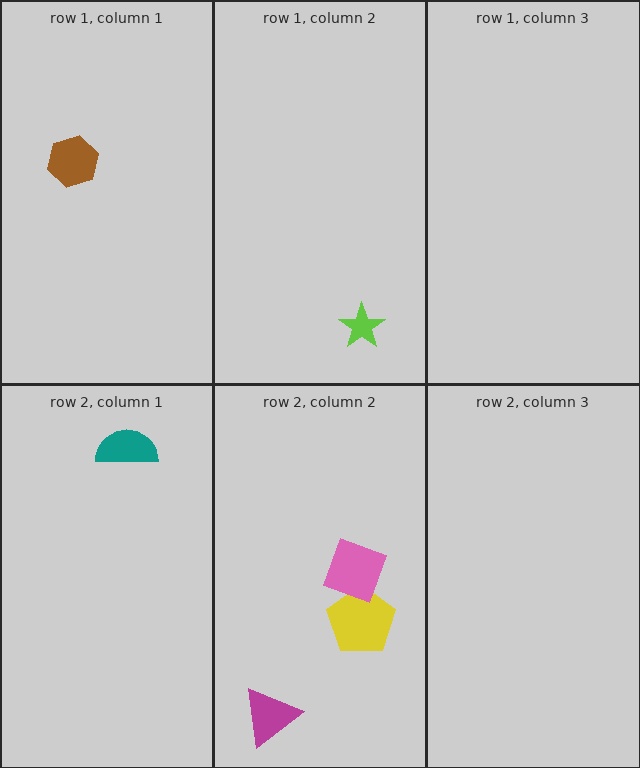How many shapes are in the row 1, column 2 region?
1.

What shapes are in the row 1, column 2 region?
The lime star.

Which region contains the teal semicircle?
The row 2, column 1 region.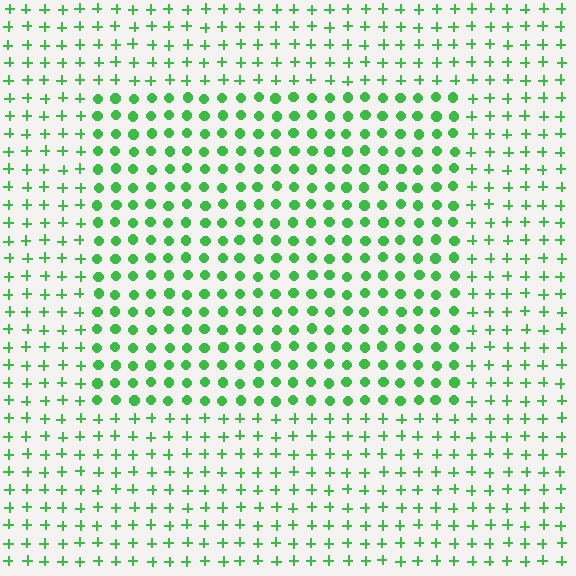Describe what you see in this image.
The image is filled with small green elements arranged in a uniform grid. A rectangle-shaped region contains circles, while the surrounding area contains plus signs. The boundary is defined purely by the change in element shape.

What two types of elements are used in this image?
The image uses circles inside the rectangle region and plus signs outside it.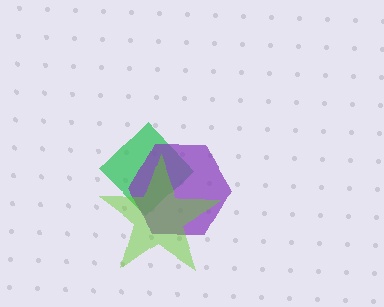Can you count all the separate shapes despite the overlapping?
Yes, there are 3 separate shapes.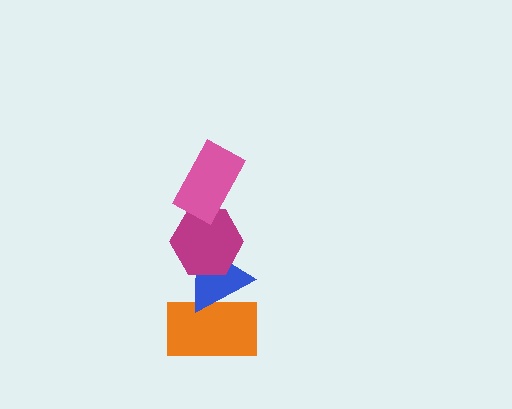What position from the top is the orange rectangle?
The orange rectangle is 4th from the top.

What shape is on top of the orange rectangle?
The blue triangle is on top of the orange rectangle.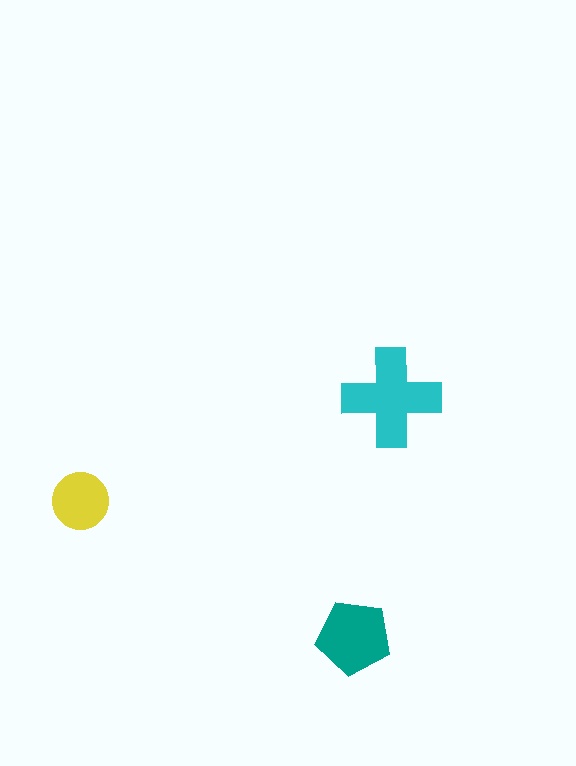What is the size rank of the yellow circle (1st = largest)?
3rd.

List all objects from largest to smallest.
The cyan cross, the teal pentagon, the yellow circle.